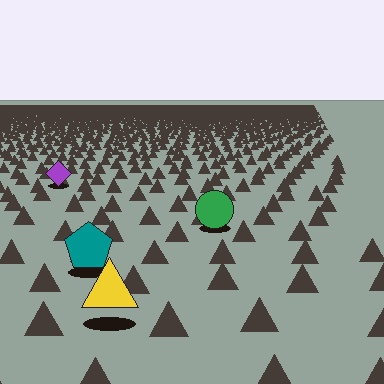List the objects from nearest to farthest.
From nearest to farthest: the yellow triangle, the teal pentagon, the green circle, the purple diamond.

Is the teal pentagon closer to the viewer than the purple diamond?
Yes. The teal pentagon is closer — you can tell from the texture gradient: the ground texture is coarser near it.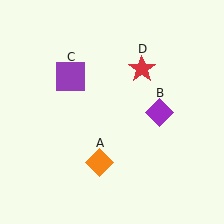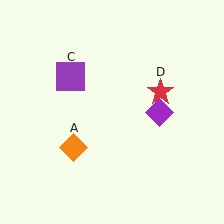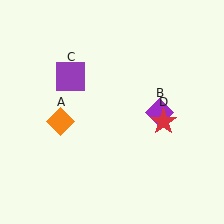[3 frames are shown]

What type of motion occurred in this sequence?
The orange diamond (object A), red star (object D) rotated clockwise around the center of the scene.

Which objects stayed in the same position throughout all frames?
Purple diamond (object B) and purple square (object C) remained stationary.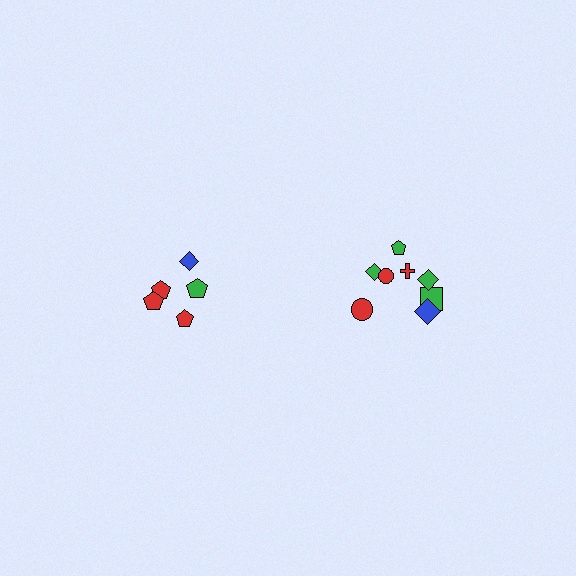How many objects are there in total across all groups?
There are 13 objects.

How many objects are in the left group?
There are 5 objects.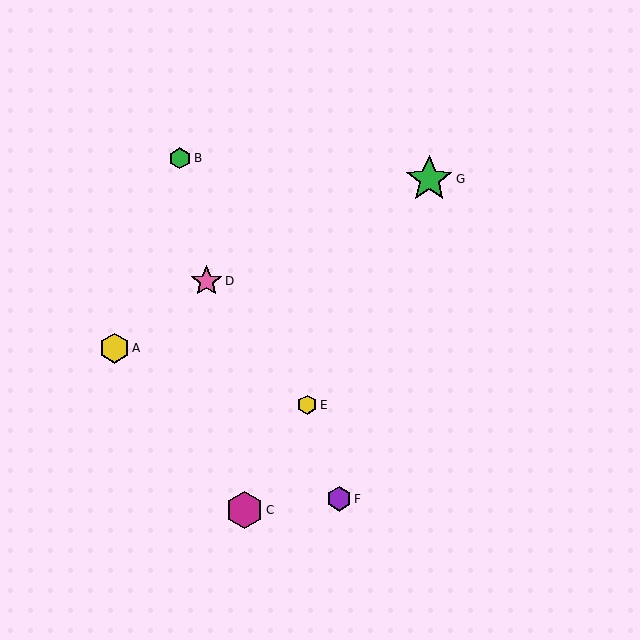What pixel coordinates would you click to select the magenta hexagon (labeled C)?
Click at (245, 510) to select the magenta hexagon C.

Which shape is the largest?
The green star (labeled G) is the largest.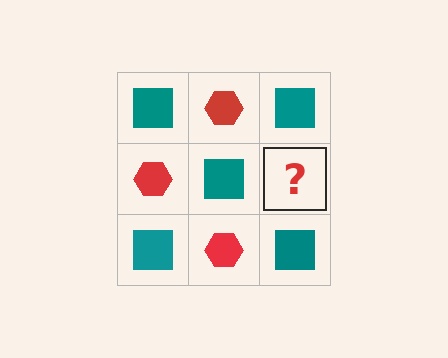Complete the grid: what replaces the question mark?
The question mark should be replaced with a red hexagon.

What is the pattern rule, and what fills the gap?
The rule is that it alternates teal square and red hexagon in a checkerboard pattern. The gap should be filled with a red hexagon.